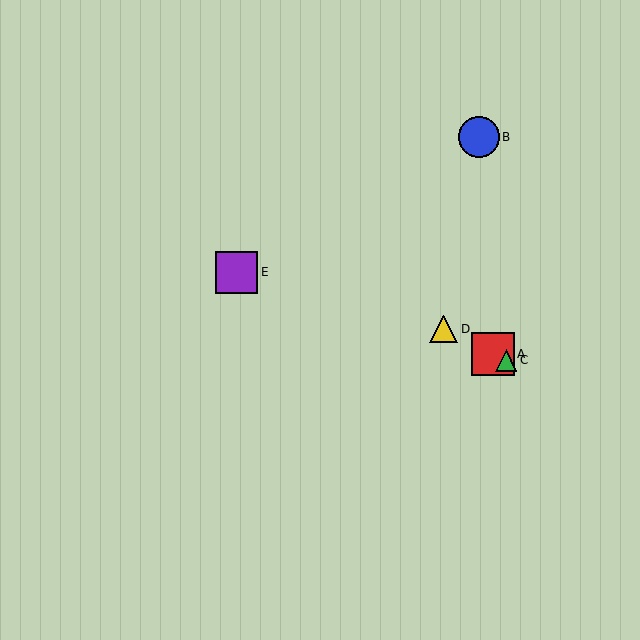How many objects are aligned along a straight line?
3 objects (A, C, D) are aligned along a straight line.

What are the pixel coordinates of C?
Object C is at (506, 360).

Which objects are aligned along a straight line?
Objects A, C, D are aligned along a straight line.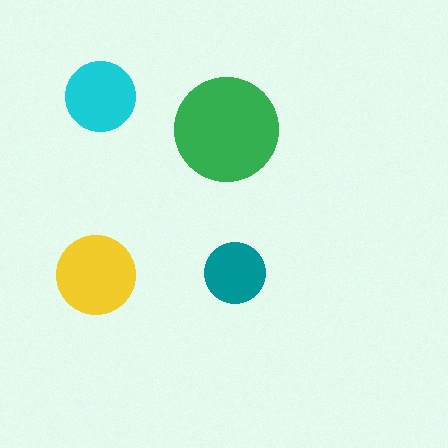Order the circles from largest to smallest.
the green one, the yellow one, the cyan one, the teal one.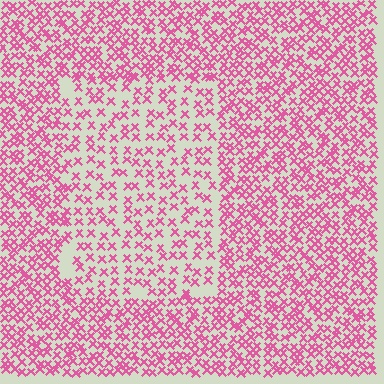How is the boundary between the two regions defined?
The boundary is defined by a change in element density (approximately 1.9x ratio). All elements are the same color, size, and shape.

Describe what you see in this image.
The image contains small pink elements arranged at two different densities. A rectangle-shaped region is visible where the elements are less densely packed than the surrounding area.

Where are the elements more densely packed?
The elements are more densely packed outside the rectangle boundary.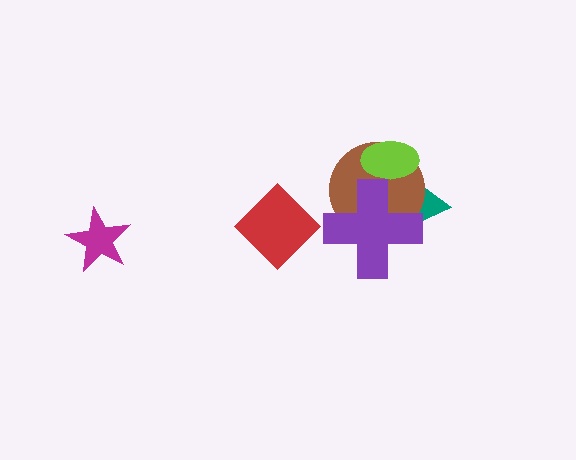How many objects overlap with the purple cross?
3 objects overlap with the purple cross.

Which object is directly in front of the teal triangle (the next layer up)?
The brown circle is directly in front of the teal triangle.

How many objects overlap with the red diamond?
0 objects overlap with the red diamond.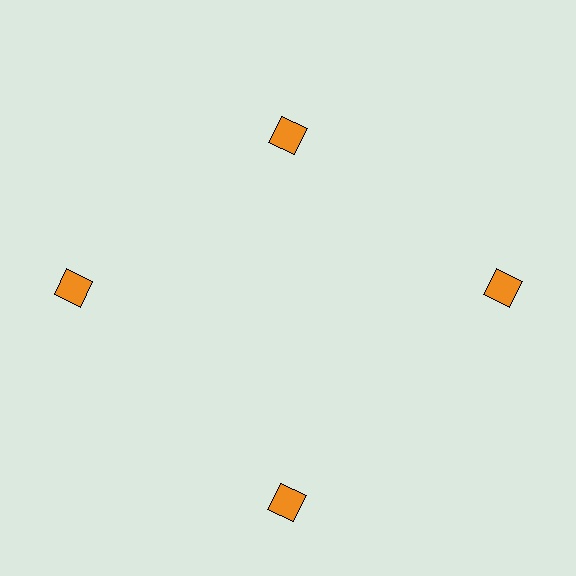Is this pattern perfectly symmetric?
No. The 4 orange squares are arranged in a ring, but one element near the 12 o'clock position is pulled inward toward the center, breaking the 4-fold rotational symmetry.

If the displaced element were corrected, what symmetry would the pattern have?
It would have 4-fold rotational symmetry — the pattern would map onto itself every 90 degrees.